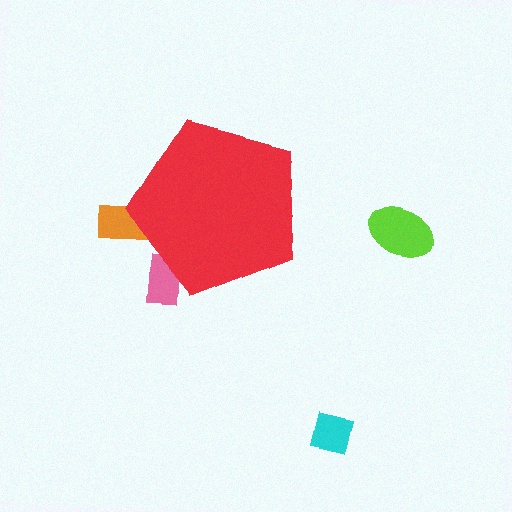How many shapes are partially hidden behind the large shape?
2 shapes are partially hidden.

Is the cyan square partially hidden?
No, the cyan square is fully visible.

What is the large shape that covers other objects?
A red pentagon.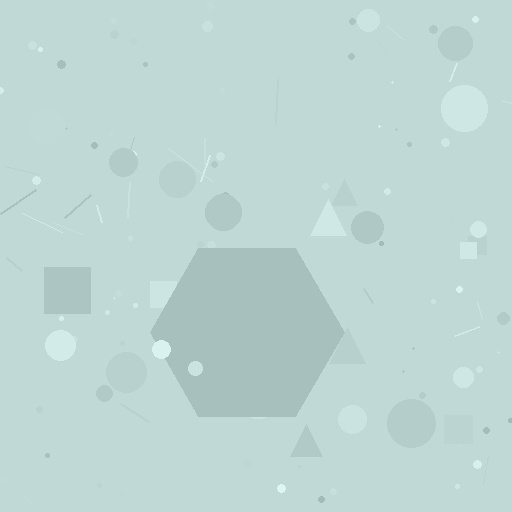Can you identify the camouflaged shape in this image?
The camouflaged shape is a hexagon.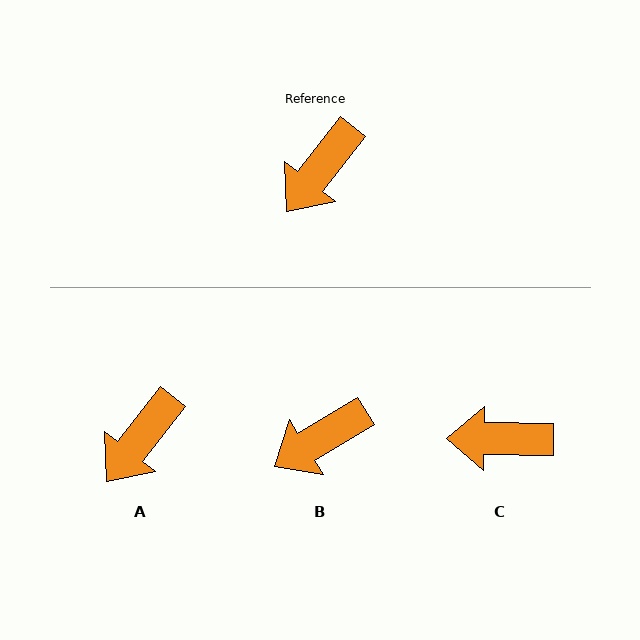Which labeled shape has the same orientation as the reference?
A.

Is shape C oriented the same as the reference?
No, it is off by about 53 degrees.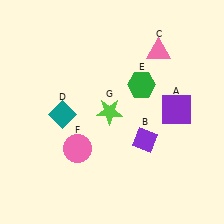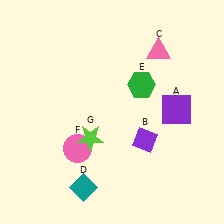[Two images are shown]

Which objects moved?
The objects that moved are: the teal diamond (D), the lime star (G).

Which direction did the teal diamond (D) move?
The teal diamond (D) moved down.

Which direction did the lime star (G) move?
The lime star (G) moved down.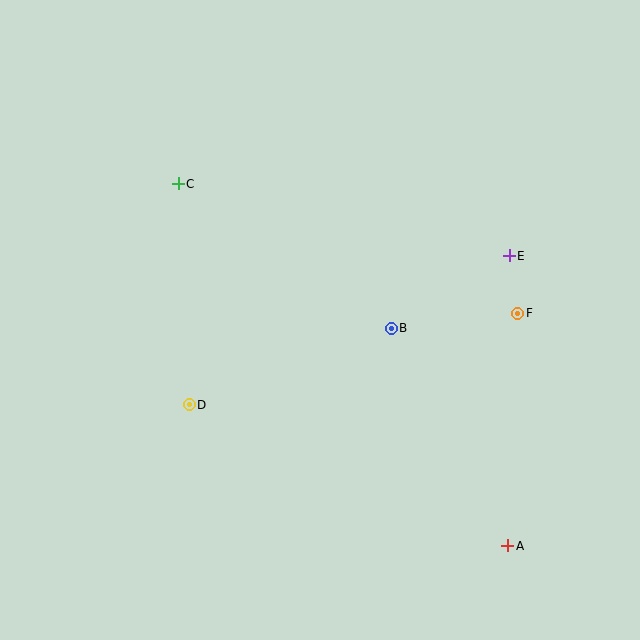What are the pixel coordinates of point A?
Point A is at (508, 546).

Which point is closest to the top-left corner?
Point C is closest to the top-left corner.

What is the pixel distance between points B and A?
The distance between B and A is 246 pixels.